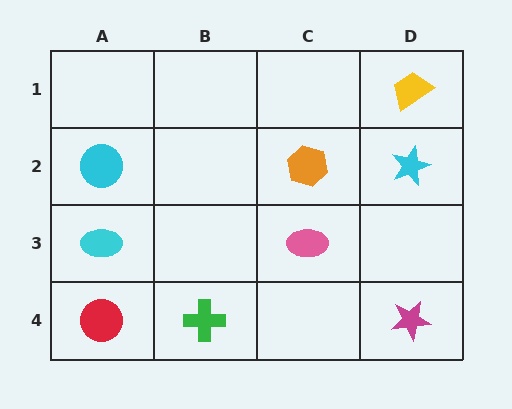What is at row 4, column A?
A red circle.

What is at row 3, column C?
A pink ellipse.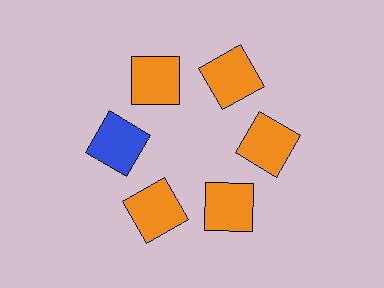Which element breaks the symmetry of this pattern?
The blue square at roughly the 9 o'clock position breaks the symmetry. All other shapes are orange squares.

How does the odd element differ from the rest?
It has a different color: blue instead of orange.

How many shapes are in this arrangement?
There are 6 shapes arranged in a ring pattern.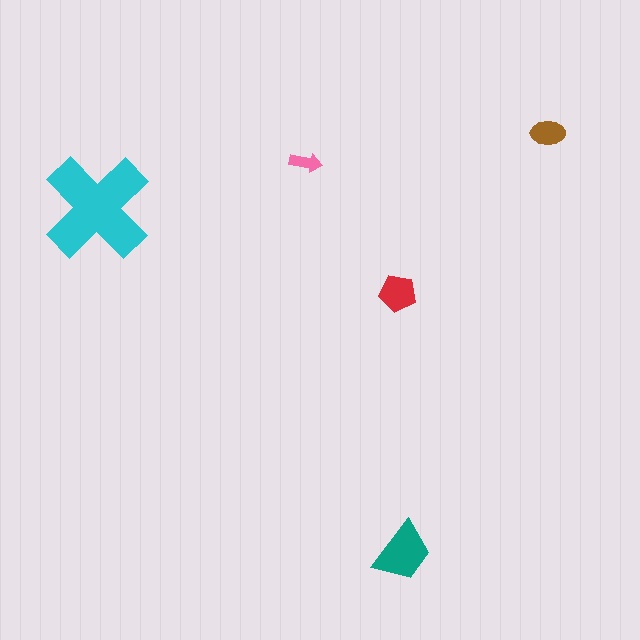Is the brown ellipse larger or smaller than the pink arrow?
Larger.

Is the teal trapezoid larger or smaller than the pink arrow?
Larger.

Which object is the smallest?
The pink arrow.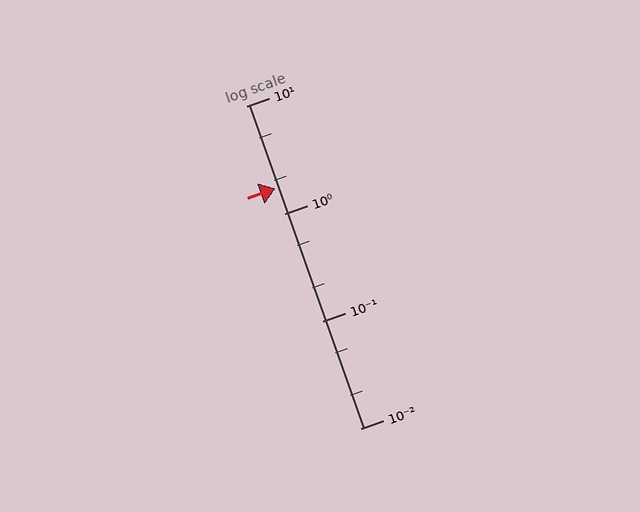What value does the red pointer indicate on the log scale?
The pointer indicates approximately 1.7.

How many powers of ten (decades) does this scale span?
The scale spans 3 decades, from 0.01 to 10.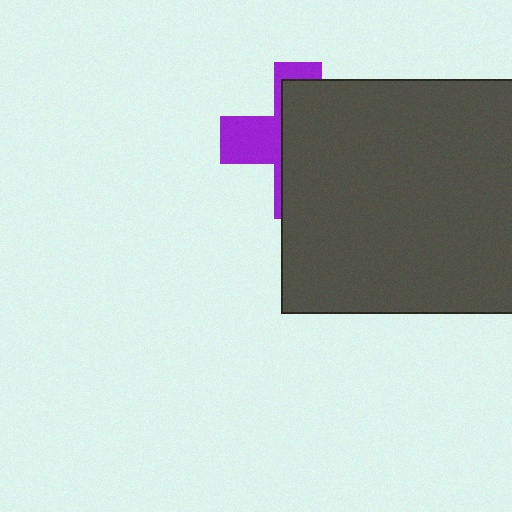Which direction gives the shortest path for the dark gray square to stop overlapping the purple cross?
Moving right gives the shortest separation.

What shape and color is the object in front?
The object in front is a dark gray square.